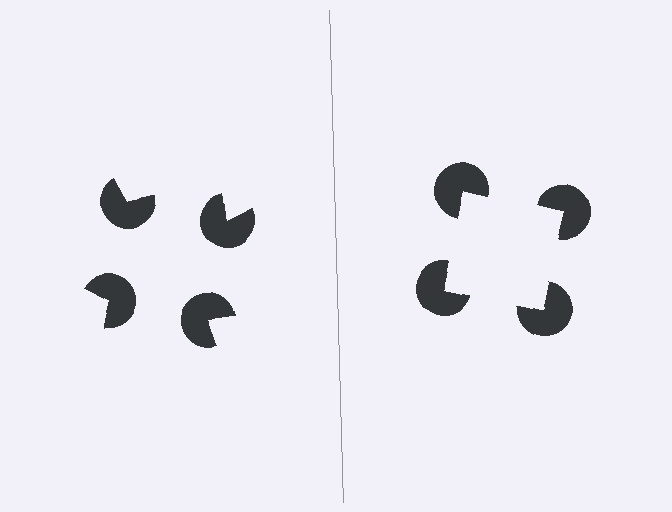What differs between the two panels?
The pac-man discs are positioned identically on both sides; only the wedge orientations differ. On the right they align to a square; on the left they are misaligned.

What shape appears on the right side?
An illusory square.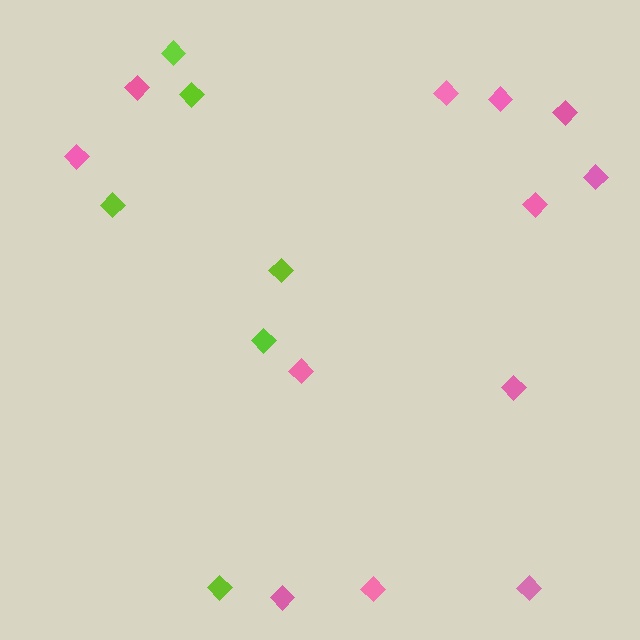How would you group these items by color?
There are 2 groups: one group of lime diamonds (6) and one group of pink diamonds (12).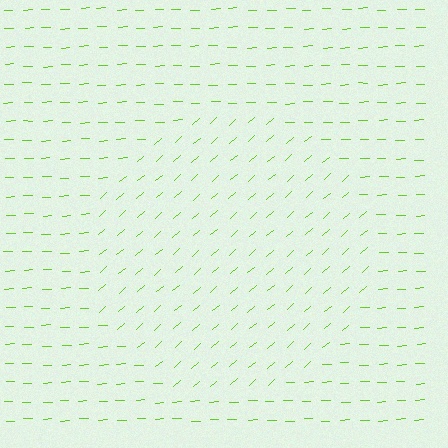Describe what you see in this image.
The image is filled with small lime line segments. A circle region in the image has lines oriented differently from the surrounding lines, creating a visible texture boundary.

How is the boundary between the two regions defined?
The boundary is defined purely by a change in line orientation (approximately 38 degrees difference). All lines are the same color and thickness.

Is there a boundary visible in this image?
Yes, there is a texture boundary formed by a change in line orientation.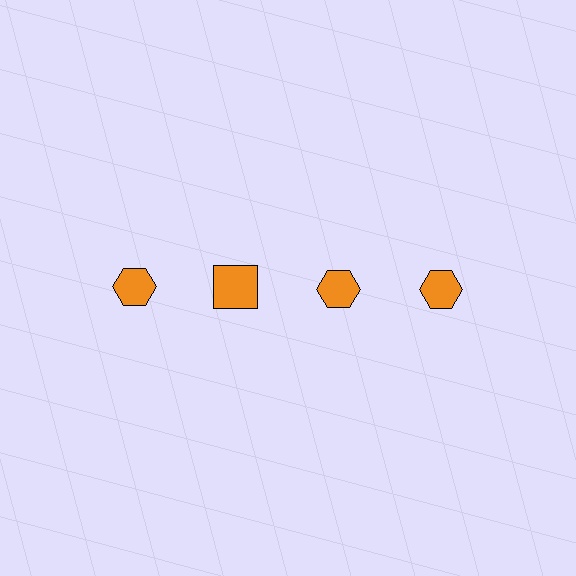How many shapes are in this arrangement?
There are 4 shapes arranged in a grid pattern.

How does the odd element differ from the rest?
It has a different shape: square instead of hexagon.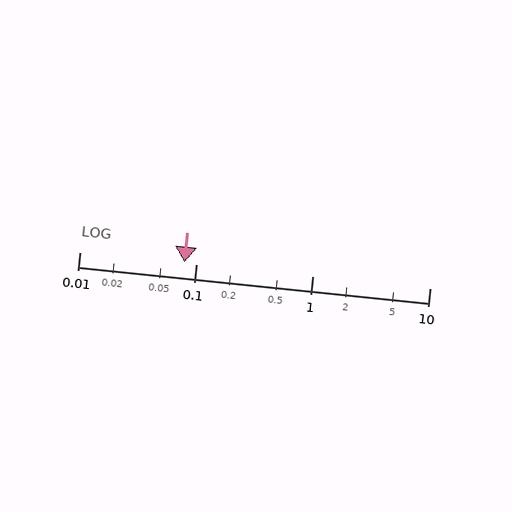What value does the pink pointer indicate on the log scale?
The pointer indicates approximately 0.079.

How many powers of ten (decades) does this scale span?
The scale spans 3 decades, from 0.01 to 10.